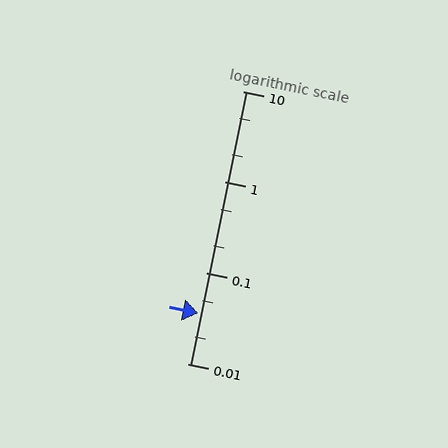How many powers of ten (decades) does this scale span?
The scale spans 3 decades, from 0.01 to 10.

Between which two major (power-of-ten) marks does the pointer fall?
The pointer is between 0.01 and 0.1.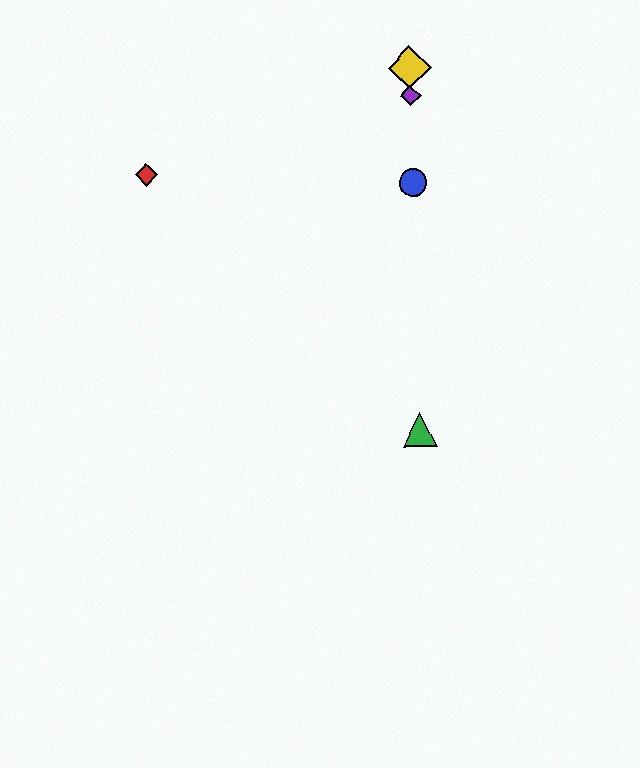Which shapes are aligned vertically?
The blue circle, the green triangle, the yellow diamond, the purple diamond are aligned vertically.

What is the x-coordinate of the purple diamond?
The purple diamond is at x≈410.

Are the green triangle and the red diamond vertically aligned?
No, the green triangle is at x≈420 and the red diamond is at x≈146.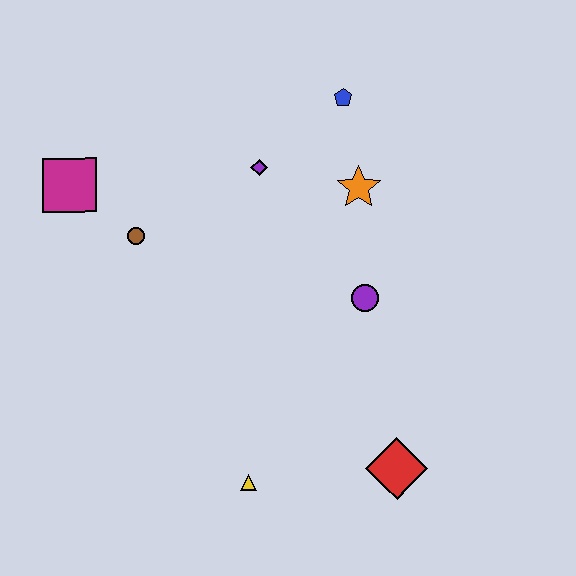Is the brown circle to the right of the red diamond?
No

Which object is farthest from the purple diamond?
The red diamond is farthest from the purple diamond.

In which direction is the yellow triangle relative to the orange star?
The yellow triangle is below the orange star.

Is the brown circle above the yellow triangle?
Yes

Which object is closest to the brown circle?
The magenta square is closest to the brown circle.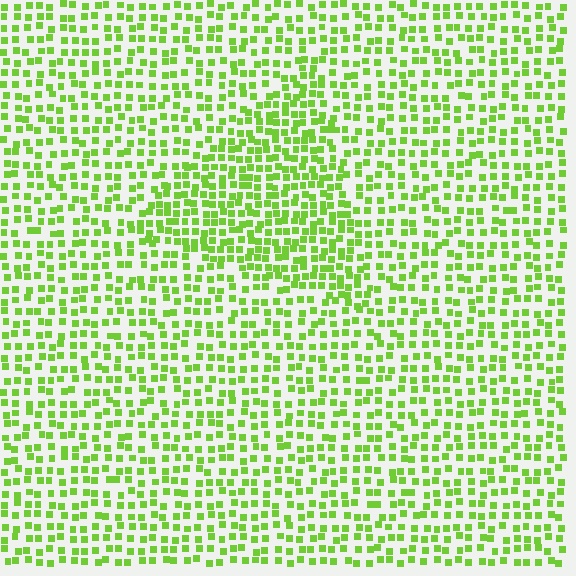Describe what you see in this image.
The image contains small lime elements arranged at two different densities. A triangle-shaped region is visible where the elements are more densely packed than the surrounding area.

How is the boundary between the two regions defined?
The boundary is defined by a change in element density (approximately 1.6x ratio). All elements are the same color, size, and shape.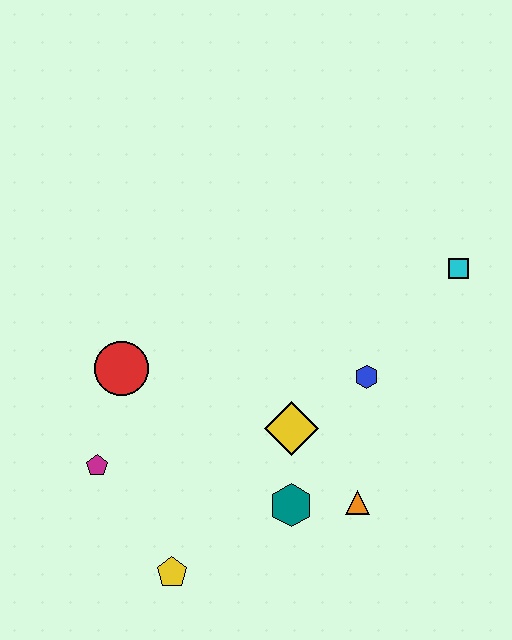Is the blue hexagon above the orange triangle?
Yes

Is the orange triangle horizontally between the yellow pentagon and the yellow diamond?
No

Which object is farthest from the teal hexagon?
The cyan square is farthest from the teal hexagon.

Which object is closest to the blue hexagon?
The yellow diamond is closest to the blue hexagon.